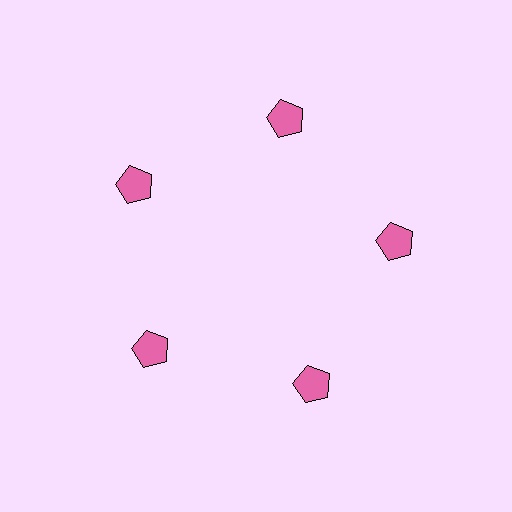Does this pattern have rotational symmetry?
Yes, this pattern has 5-fold rotational symmetry. It looks the same after rotating 72 degrees around the center.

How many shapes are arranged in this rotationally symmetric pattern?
There are 5 shapes, arranged in 5 groups of 1.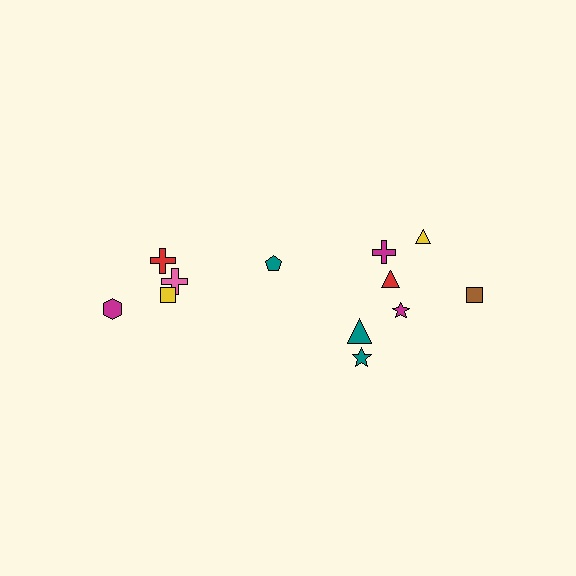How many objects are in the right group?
There are 7 objects.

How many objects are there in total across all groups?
There are 12 objects.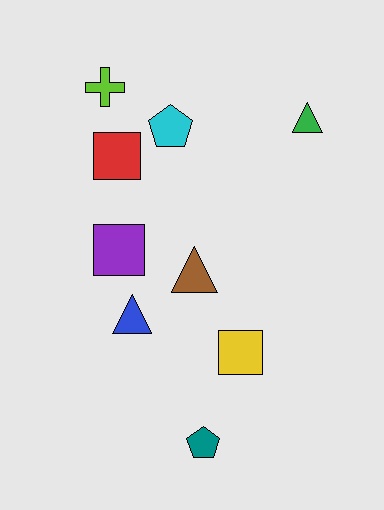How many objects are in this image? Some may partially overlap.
There are 9 objects.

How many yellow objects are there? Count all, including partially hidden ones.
There is 1 yellow object.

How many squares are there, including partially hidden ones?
There are 3 squares.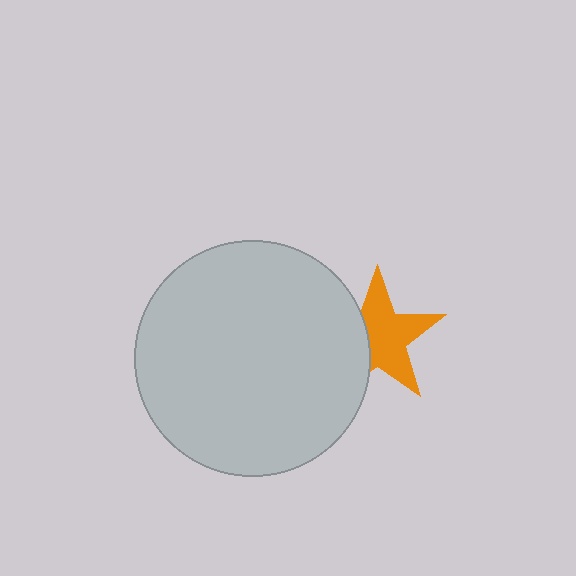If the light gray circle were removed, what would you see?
You would see the complete orange star.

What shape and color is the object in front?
The object in front is a light gray circle.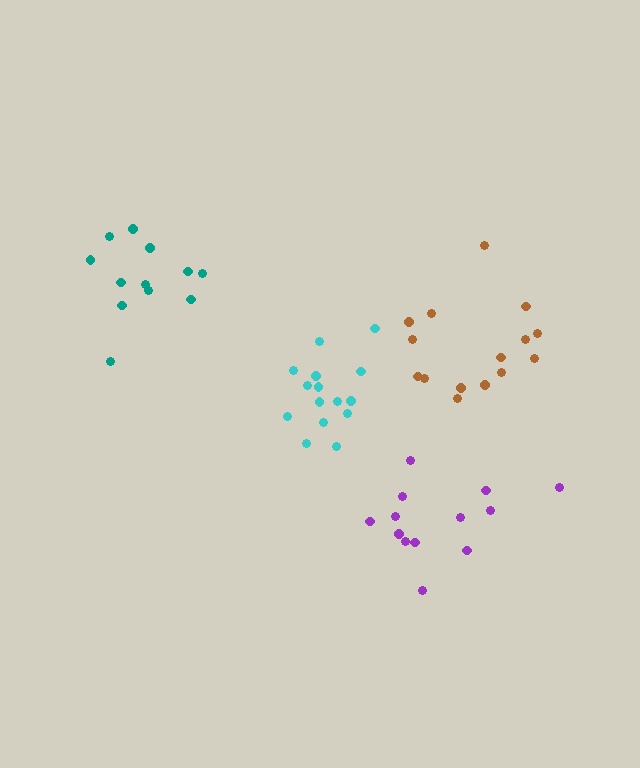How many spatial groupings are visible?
There are 4 spatial groupings.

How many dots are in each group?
Group 1: 12 dots, Group 2: 13 dots, Group 3: 15 dots, Group 4: 15 dots (55 total).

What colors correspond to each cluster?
The clusters are colored: teal, purple, brown, cyan.